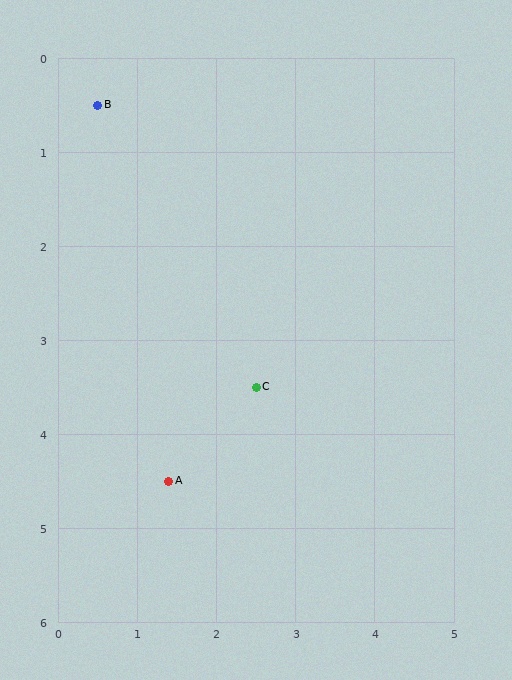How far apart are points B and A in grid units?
Points B and A are about 4.1 grid units apart.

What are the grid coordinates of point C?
Point C is at approximately (2.5, 3.5).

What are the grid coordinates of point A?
Point A is at approximately (1.4, 4.5).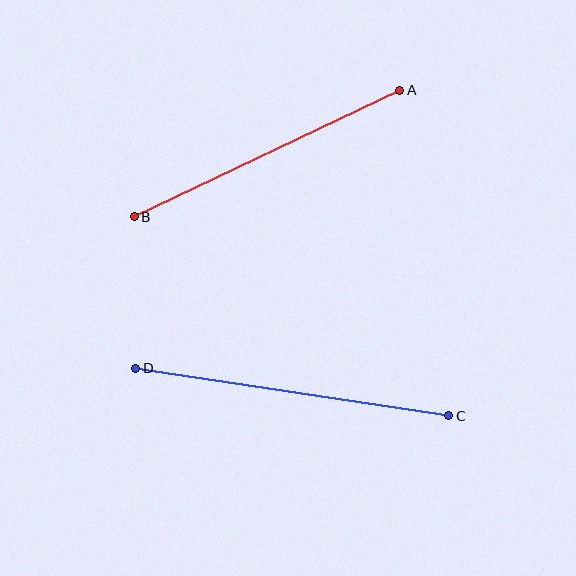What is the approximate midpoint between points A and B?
The midpoint is at approximately (267, 153) pixels.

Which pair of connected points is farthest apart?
Points C and D are farthest apart.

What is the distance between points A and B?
The distance is approximately 294 pixels.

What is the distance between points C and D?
The distance is approximately 317 pixels.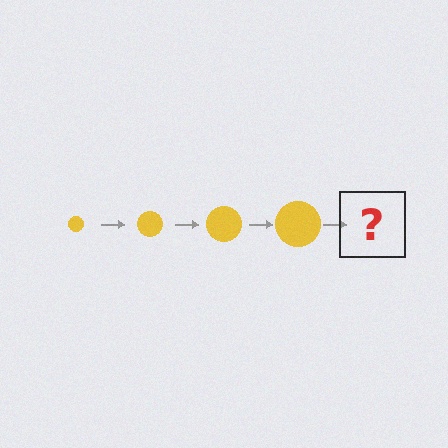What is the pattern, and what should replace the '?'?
The pattern is that the circle gets progressively larger each step. The '?' should be a yellow circle, larger than the previous one.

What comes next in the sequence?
The next element should be a yellow circle, larger than the previous one.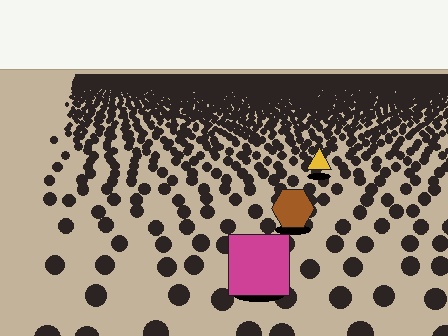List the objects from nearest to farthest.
From nearest to farthest: the magenta square, the brown hexagon, the yellow triangle.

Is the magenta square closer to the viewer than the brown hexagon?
Yes. The magenta square is closer — you can tell from the texture gradient: the ground texture is coarser near it.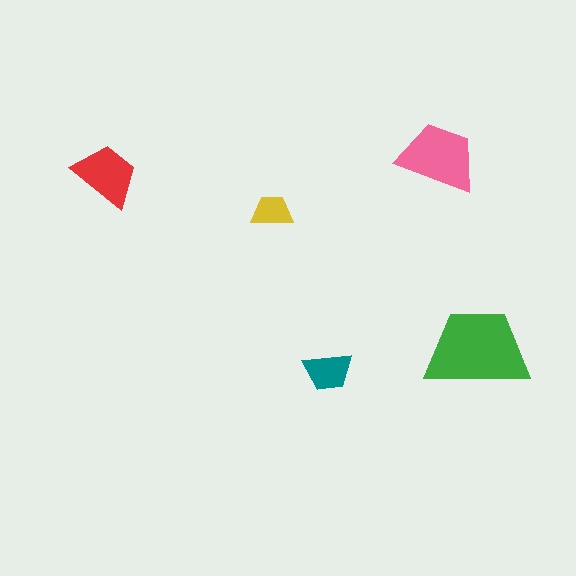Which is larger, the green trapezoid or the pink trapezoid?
The green one.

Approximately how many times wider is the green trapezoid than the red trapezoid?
About 1.5 times wider.